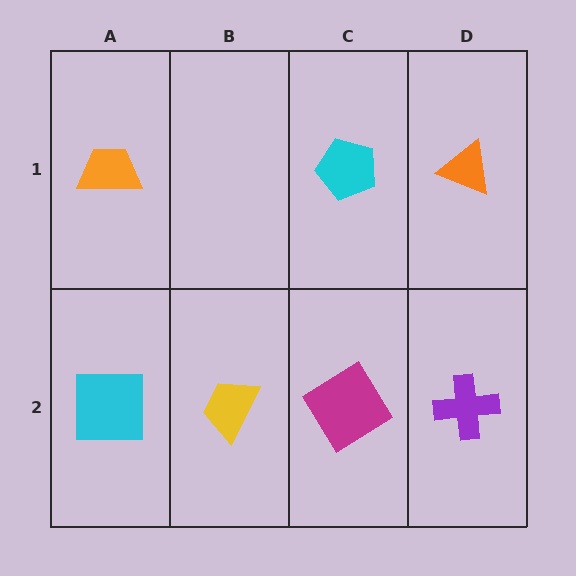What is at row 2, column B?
A yellow trapezoid.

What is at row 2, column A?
A cyan square.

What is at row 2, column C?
A magenta diamond.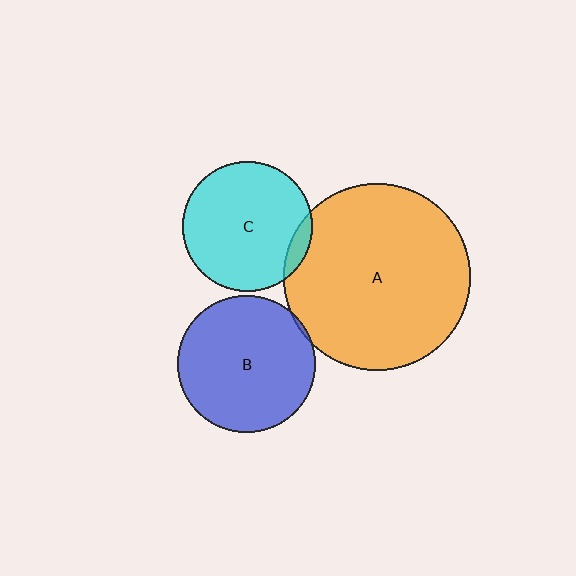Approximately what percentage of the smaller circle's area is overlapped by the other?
Approximately 5%.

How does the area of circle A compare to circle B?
Approximately 1.8 times.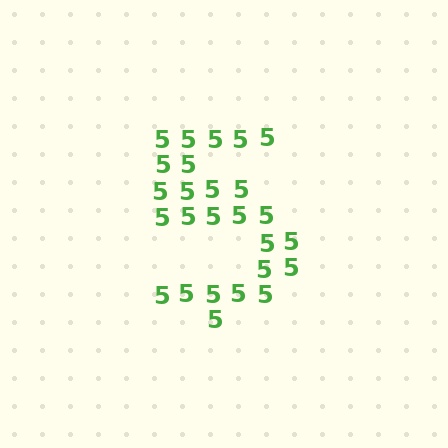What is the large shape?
The large shape is the digit 5.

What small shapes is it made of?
It is made of small digit 5's.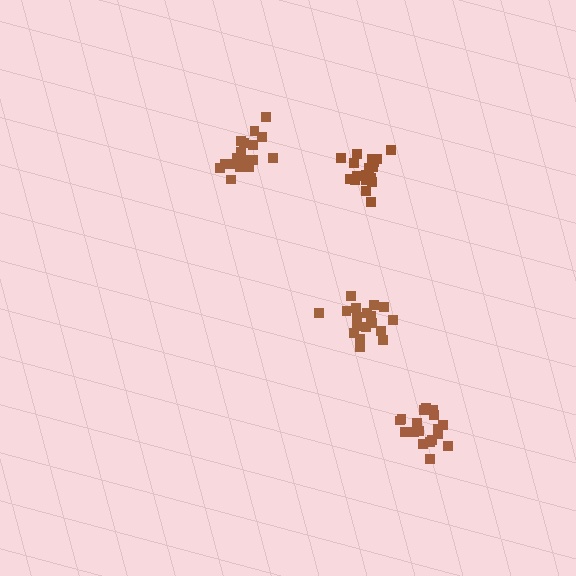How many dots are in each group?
Group 1: 19 dots, Group 2: 18 dots, Group 3: 18 dots, Group 4: 19 dots (74 total).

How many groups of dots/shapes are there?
There are 4 groups.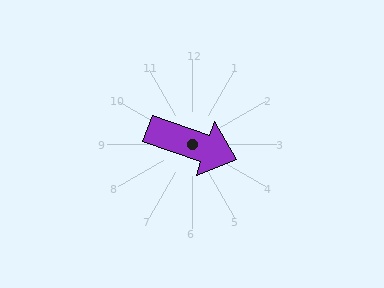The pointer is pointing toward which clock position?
Roughly 4 o'clock.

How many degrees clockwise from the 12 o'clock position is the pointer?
Approximately 109 degrees.